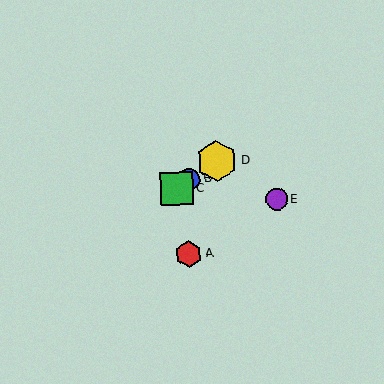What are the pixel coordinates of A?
Object A is at (189, 254).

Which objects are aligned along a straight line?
Objects B, C, D are aligned along a straight line.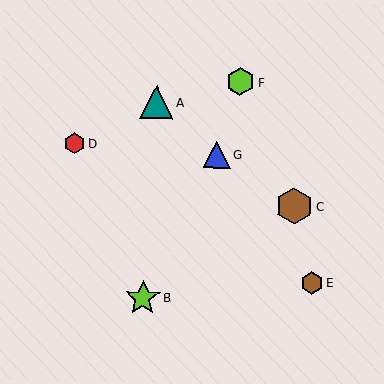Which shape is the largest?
The brown hexagon (labeled C) is the largest.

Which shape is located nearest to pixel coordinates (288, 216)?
The brown hexagon (labeled C) at (294, 206) is nearest to that location.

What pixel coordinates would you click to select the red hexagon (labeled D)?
Click at (75, 143) to select the red hexagon D.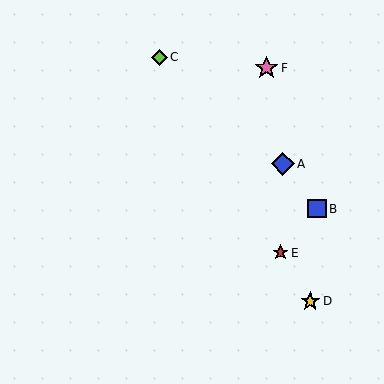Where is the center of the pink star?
The center of the pink star is at (267, 68).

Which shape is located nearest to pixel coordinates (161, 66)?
The lime diamond (labeled C) at (160, 57) is nearest to that location.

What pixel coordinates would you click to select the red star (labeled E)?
Click at (281, 253) to select the red star E.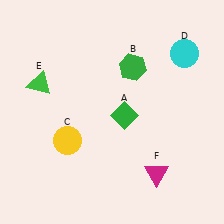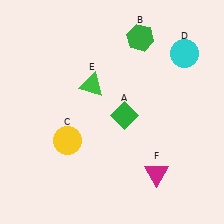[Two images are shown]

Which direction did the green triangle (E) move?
The green triangle (E) moved right.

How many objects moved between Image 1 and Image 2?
2 objects moved between the two images.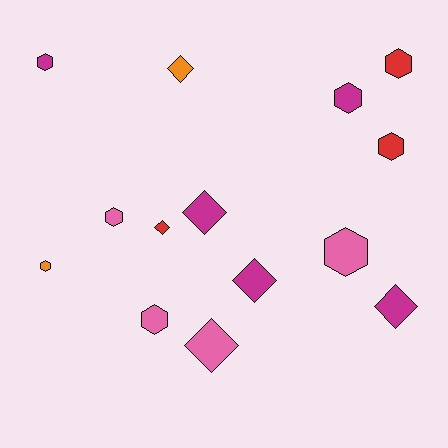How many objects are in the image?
There are 14 objects.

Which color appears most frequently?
Magenta, with 5 objects.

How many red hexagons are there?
There are 2 red hexagons.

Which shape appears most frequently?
Hexagon, with 8 objects.